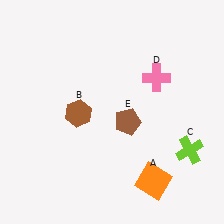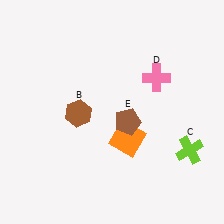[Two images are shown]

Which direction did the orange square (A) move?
The orange square (A) moved up.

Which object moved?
The orange square (A) moved up.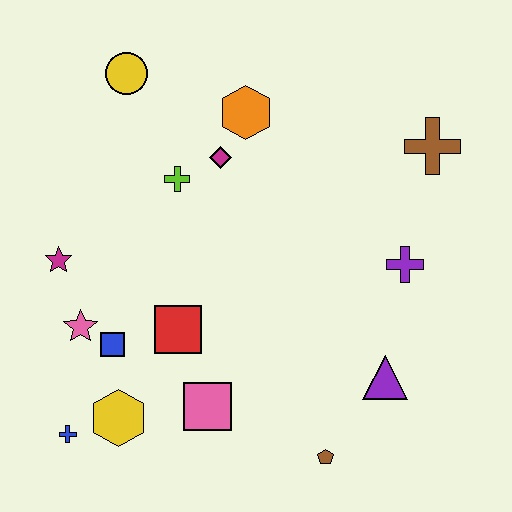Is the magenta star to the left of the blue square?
Yes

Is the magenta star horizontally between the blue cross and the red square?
No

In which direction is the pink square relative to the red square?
The pink square is below the red square.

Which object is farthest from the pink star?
The brown cross is farthest from the pink star.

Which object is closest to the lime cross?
The magenta diamond is closest to the lime cross.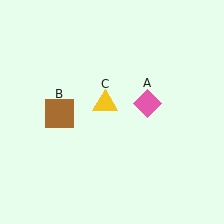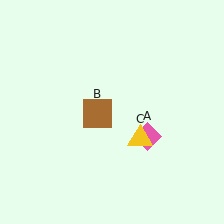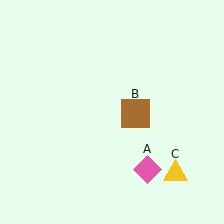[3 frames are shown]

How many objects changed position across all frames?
3 objects changed position: pink diamond (object A), brown square (object B), yellow triangle (object C).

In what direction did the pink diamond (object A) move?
The pink diamond (object A) moved down.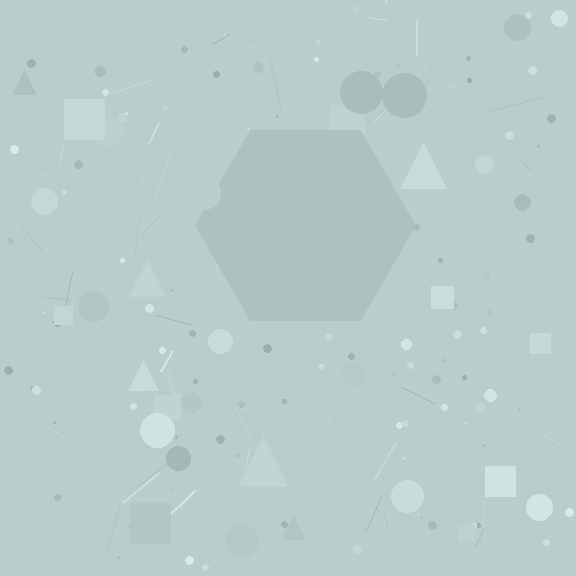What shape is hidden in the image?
A hexagon is hidden in the image.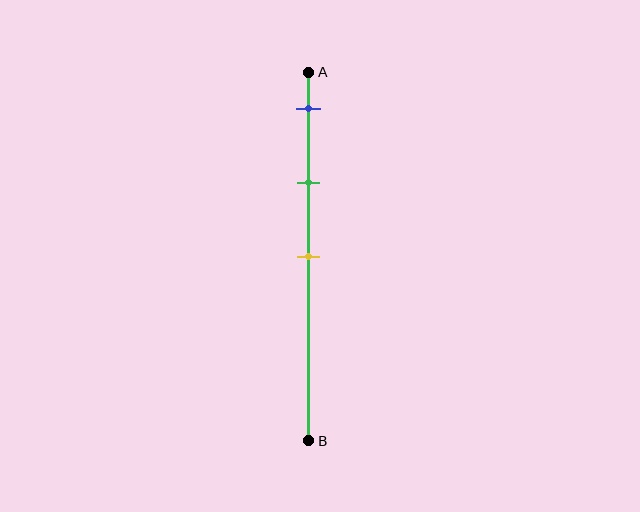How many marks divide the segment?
There are 3 marks dividing the segment.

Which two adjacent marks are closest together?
The blue and green marks are the closest adjacent pair.